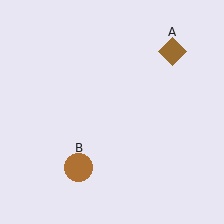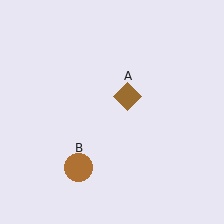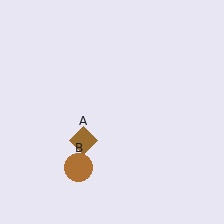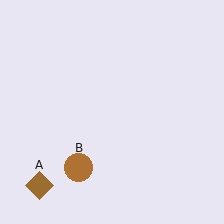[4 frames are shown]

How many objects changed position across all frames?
1 object changed position: brown diamond (object A).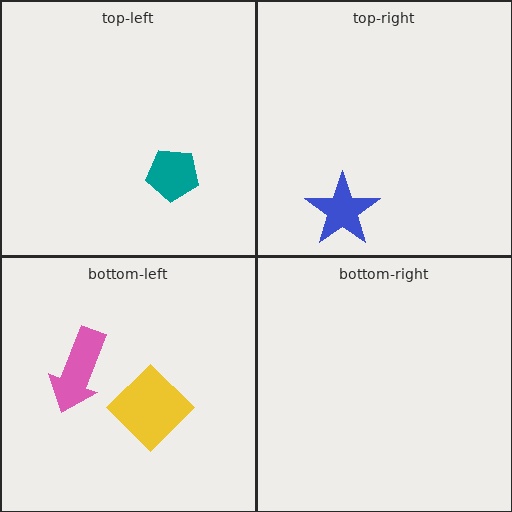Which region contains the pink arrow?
The bottom-left region.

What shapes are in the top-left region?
The teal pentagon.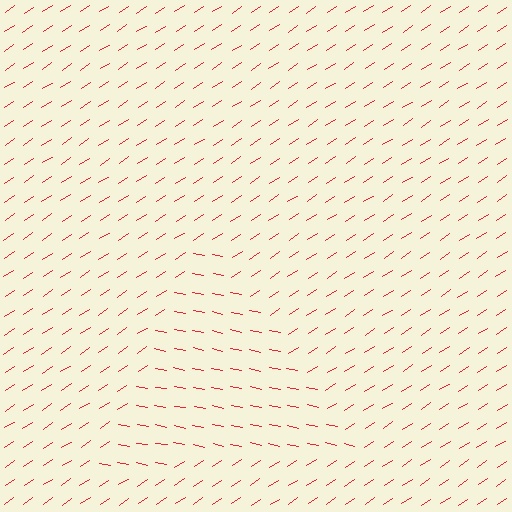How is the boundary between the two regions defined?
The boundary is defined purely by a change in line orientation (approximately 45 degrees difference). All lines are the same color and thickness.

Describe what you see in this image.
The image is filled with small red line segments. A triangle region in the image has lines oriented differently from the surrounding lines, creating a visible texture boundary.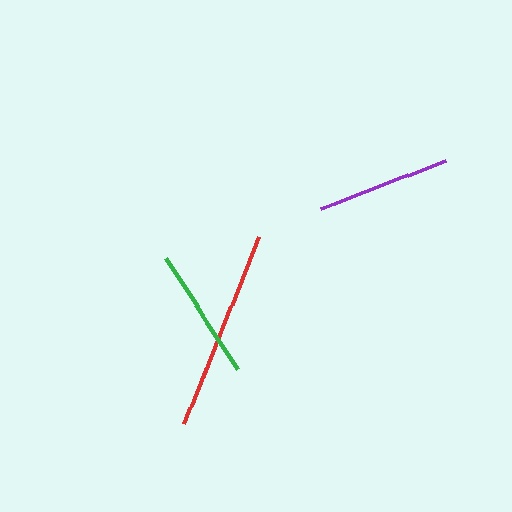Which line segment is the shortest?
The green line is the shortest at approximately 132 pixels.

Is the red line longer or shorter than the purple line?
The red line is longer than the purple line.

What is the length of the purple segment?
The purple segment is approximately 133 pixels long.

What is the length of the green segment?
The green segment is approximately 132 pixels long.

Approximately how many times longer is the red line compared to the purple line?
The red line is approximately 1.5 times the length of the purple line.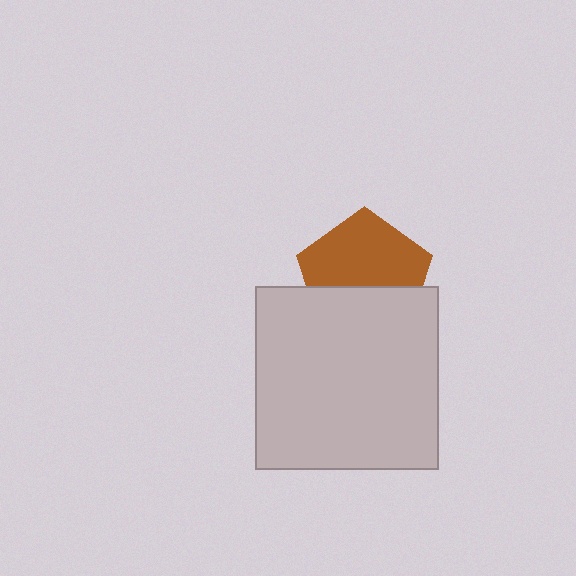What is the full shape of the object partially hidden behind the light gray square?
The partially hidden object is a brown pentagon.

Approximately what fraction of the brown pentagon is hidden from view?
Roughly 41% of the brown pentagon is hidden behind the light gray square.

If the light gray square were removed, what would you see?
You would see the complete brown pentagon.